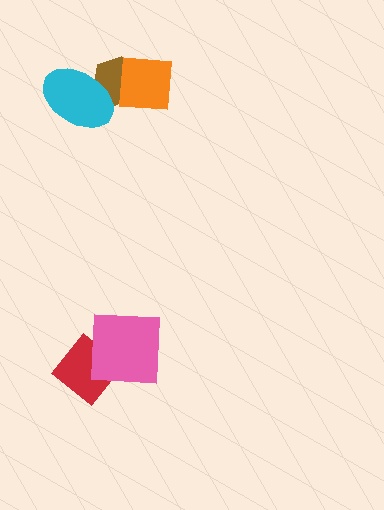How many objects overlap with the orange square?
1 object overlaps with the orange square.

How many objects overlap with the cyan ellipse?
1 object overlaps with the cyan ellipse.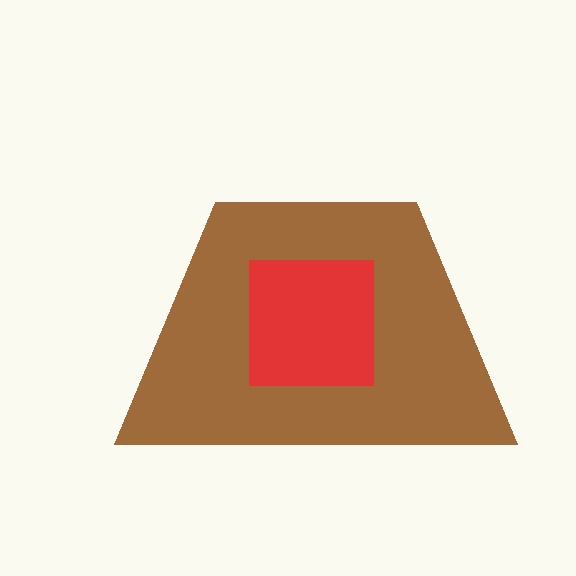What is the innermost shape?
The red square.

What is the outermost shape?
The brown trapezoid.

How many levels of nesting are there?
2.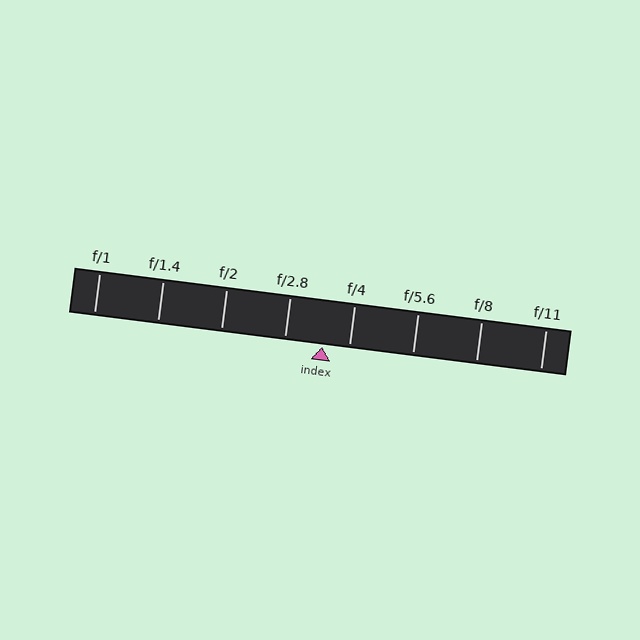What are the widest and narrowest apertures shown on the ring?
The widest aperture shown is f/1 and the narrowest is f/11.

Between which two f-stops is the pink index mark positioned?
The index mark is between f/2.8 and f/4.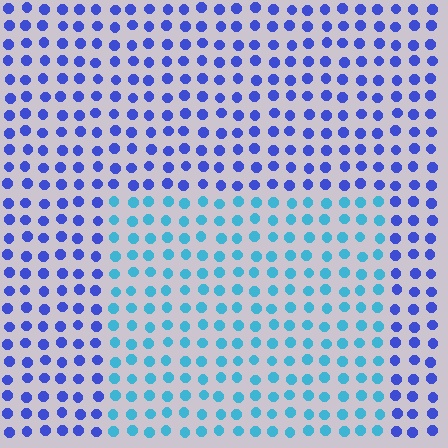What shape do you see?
I see a rectangle.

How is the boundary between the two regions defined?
The boundary is defined purely by a slight shift in hue (about 42 degrees). Spacing, size, and orientation are identical on both sides.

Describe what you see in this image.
The image is filled with small blue elements in a uniform arrangement. A rectangle-shaped region is visible where the elements are tinted to a slightly different hue, forming a subtle color boundary.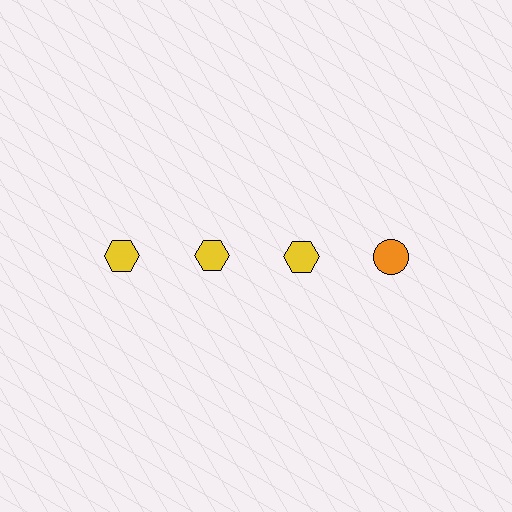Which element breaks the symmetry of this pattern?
The orange circle in the top row, second from right column breaks the symmetry. All other shapes are yellow hexagons.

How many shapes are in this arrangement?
There are 4 shapes arranged in a grid pattern.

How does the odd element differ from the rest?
It differs in both color (orange instead of yellow) and shape (circle instead of hexagon).